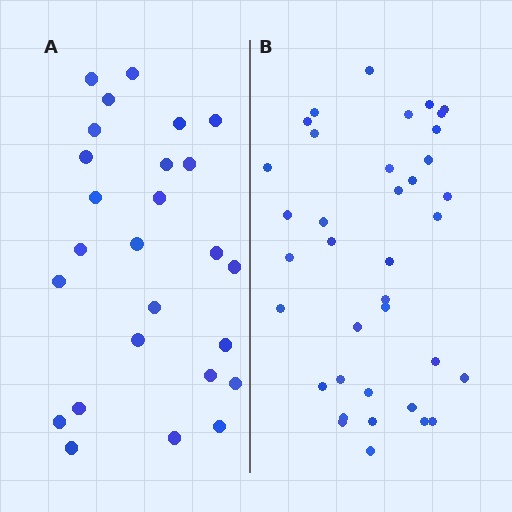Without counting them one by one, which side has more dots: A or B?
Region B (the right region) has more dots.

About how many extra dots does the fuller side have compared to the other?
Region B has roughly 12 or so more dots than region A.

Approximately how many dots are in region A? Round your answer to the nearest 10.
About 30 dots. (The exact count is 26, which rounds to 30.)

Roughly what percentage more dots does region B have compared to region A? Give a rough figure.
About 40% more.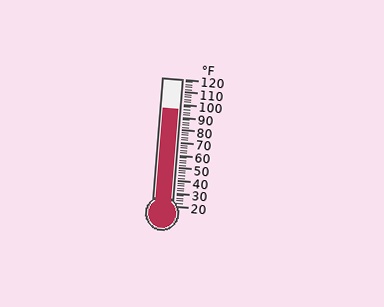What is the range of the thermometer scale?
The thermometer scale ranges from 20°F to 120°F.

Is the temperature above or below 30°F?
The temperature is above 30°F.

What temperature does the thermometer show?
The thermometer shows approximately 96°F.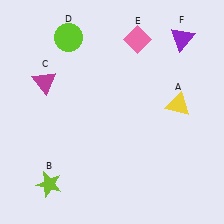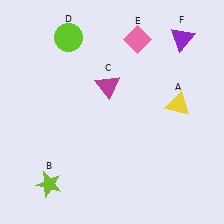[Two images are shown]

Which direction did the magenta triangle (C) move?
The magenta triangle (C) moved right.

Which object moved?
The magenta triangle (C) moved right.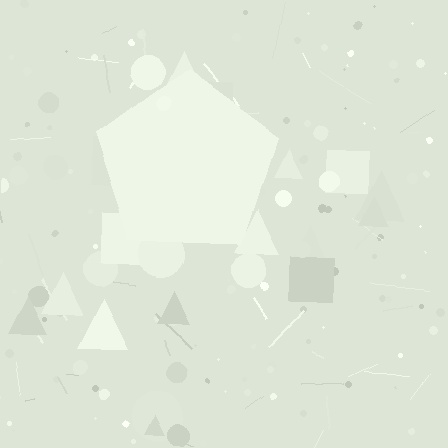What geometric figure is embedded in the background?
A pentagon is embedded in the background.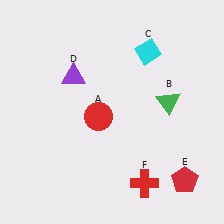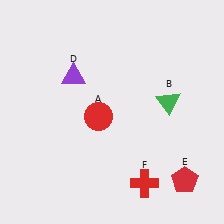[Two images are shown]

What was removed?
The cyan diamond (C) was removed in Image 2.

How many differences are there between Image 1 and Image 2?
There is 1 difference between the two images.